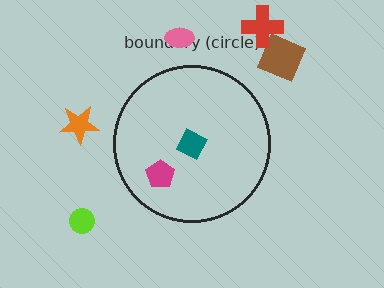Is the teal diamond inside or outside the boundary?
Inside.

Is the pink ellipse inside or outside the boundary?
Outside.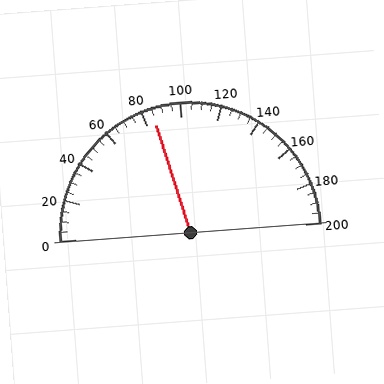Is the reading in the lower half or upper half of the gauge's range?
The reading is in the lower half of the range (0 to 200).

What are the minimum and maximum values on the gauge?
The gauge ranges from 0 to 200.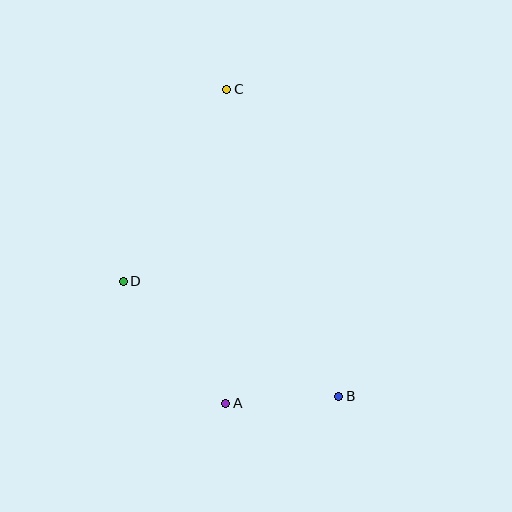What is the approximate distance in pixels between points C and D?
The distance between C and D is approximately 218 pixels.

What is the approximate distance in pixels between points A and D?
The distance between A and D is approximately 159 pixels.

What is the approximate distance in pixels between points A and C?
The distance between A and C is approximately 314 pixels.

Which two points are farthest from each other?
Points B and C are farthest from each other.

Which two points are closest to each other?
Points A and B are closest to each other.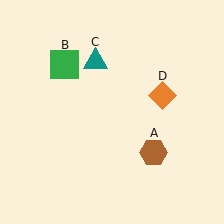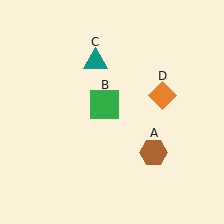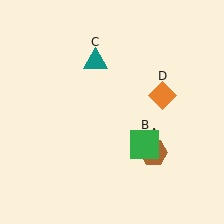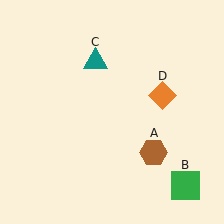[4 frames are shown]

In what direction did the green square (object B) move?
The green square (object B) moved down and to the right.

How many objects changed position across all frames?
1 object changed position: green square (object B).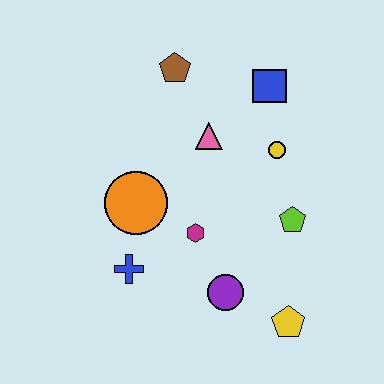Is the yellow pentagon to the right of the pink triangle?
Yes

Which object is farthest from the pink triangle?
The yellow pentagon is farthest from the pink triangle.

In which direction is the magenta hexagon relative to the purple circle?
The magenta hexagon is above the purple circle.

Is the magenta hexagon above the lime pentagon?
No